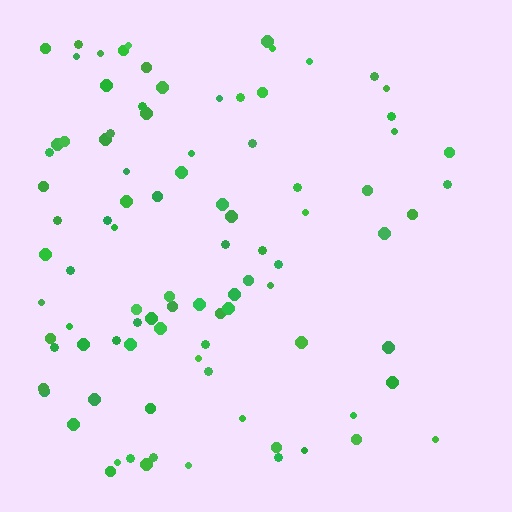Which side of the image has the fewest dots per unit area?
The right.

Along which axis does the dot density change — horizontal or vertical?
Horizontal.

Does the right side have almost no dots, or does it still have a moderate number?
Still a moderate number, just noticeably fewer than the left.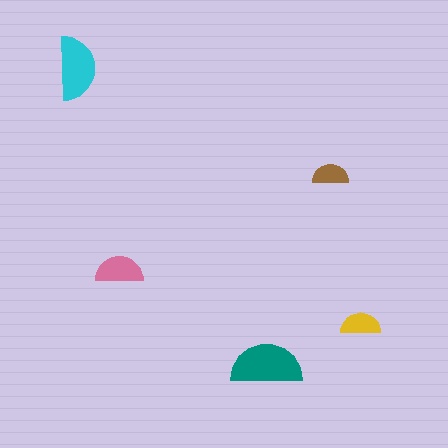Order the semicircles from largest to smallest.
the teal one, the cyan one, the pink one, the yellow one, the brown one.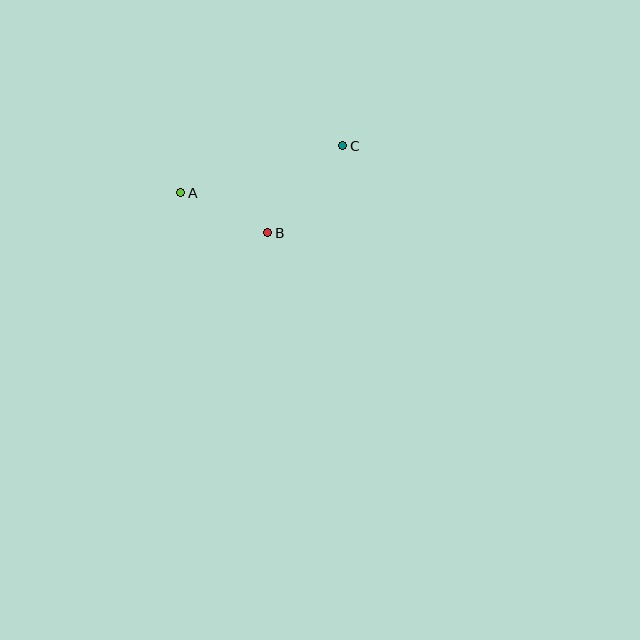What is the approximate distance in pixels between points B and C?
The distance between B and C is approximately 115 pixels.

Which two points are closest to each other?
Points A and B are closest to each other.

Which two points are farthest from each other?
Points A and C are farthest from each other.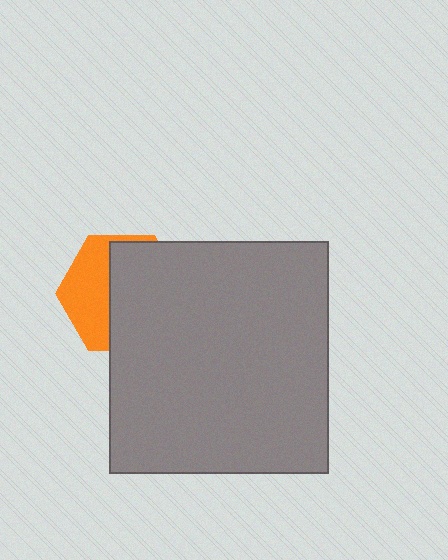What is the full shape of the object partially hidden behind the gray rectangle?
The partially hidden object is an orange hexagon.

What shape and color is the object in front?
The object in front is a gray rectangle.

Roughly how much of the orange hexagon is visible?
A small part of it is visible (roughly 40%).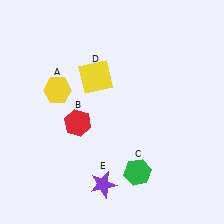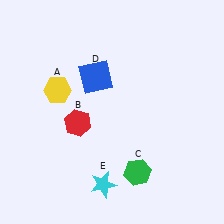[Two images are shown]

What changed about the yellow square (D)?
In Image 1, D is yellow. In Image 2, it changed to blue.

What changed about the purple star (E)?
In Image 1, E is purple. In Image 2, it changed to cyan.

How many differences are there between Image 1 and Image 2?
There are 2 differences between the two images.